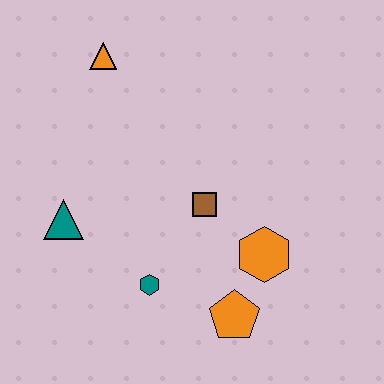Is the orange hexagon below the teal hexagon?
No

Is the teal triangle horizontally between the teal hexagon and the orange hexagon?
No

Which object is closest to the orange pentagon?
The orange hexagon is closest to the orange pentagon.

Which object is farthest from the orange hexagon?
The orange triangle is farthest from the orange hexagon.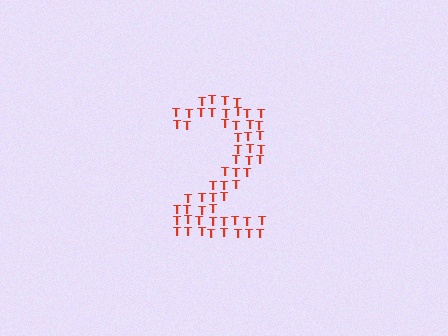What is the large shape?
The large shape is the digit 2.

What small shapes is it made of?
It is made of small letter T's.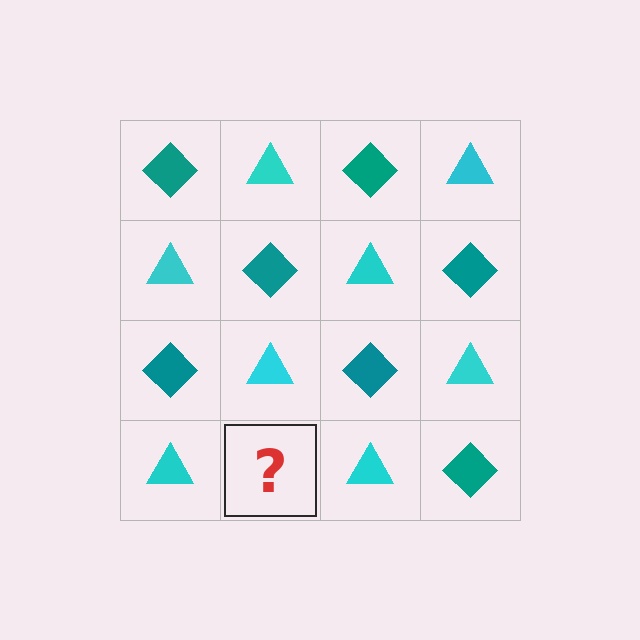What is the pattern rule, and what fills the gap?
The rule is that it alternates teal diamond and cyan triangle in a checkerboard pattern. The gap should be filled with a teal diamond.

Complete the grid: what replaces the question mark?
The question mark should be replaced with a teal diamond.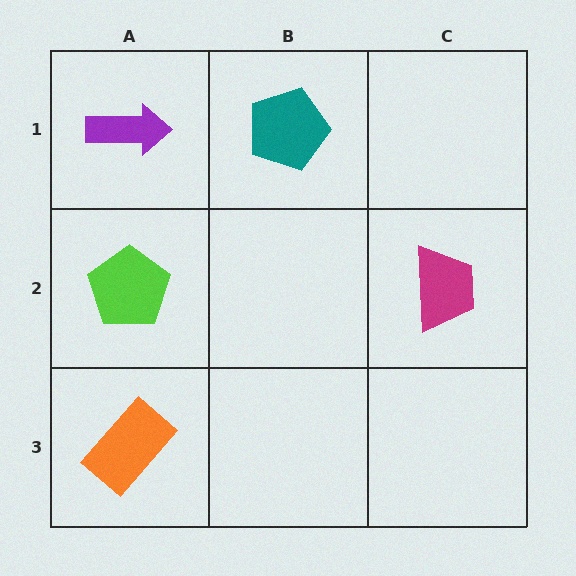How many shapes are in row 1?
2 shapes.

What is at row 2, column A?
A lime pentagon.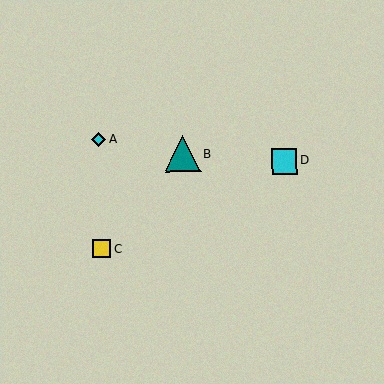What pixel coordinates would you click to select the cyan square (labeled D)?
Click at (284, 161) to select the cyan square D.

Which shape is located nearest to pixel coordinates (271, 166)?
The cyan square (labeled D) at (284, 161) is nearest to that location.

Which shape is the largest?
The teal triangle (labeled B) is the largest.